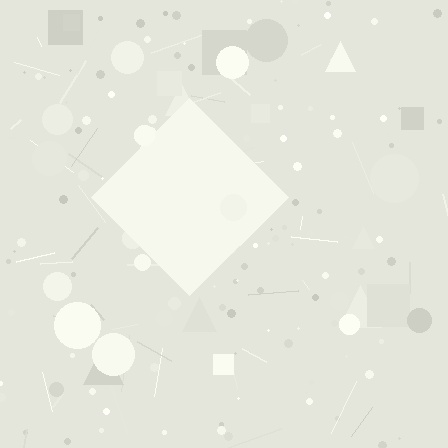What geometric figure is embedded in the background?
A diamond is embedded in the background.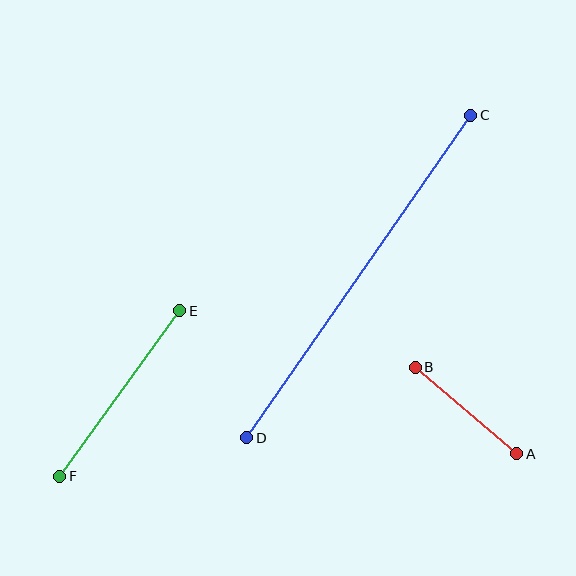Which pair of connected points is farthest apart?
Points C and D are farthest apart.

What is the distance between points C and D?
The distance is approximately 392 pixels.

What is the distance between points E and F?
The distance is approximately 204 pixels.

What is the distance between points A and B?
The distance is approximately 133 pixels.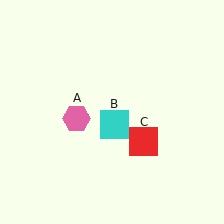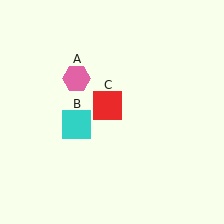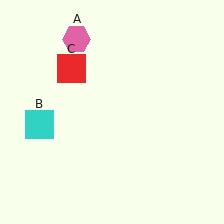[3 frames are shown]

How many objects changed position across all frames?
3 objects changed position: pink hexagon (object A), cyan square (object B), red square (object C).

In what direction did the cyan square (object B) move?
The cyan square (object B) moved left.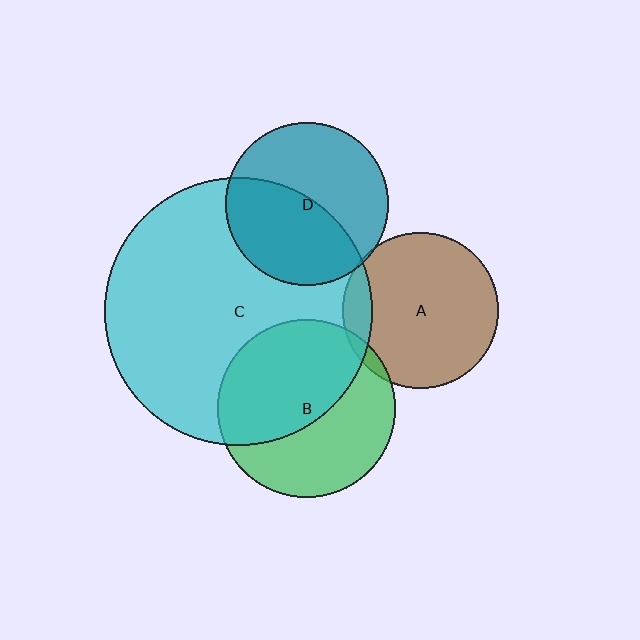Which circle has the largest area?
Circle C (cyan).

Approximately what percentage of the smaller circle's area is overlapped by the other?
Approximately 50%.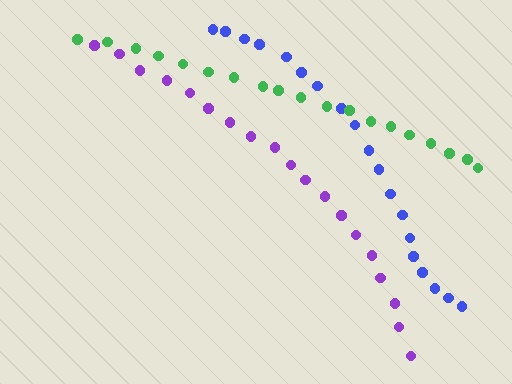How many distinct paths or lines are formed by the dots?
There are 3 distinct paths.